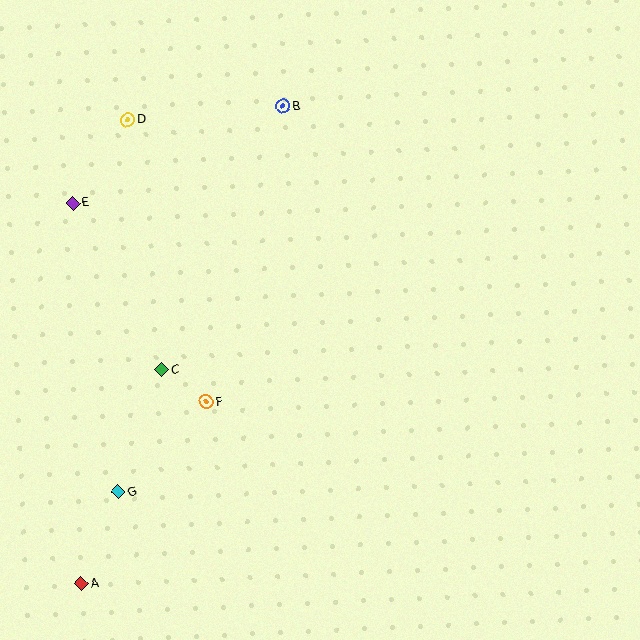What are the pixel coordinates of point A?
Point A is at (81, 584).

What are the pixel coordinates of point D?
Point D is at (127, 120).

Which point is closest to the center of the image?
Point F at (206, 402) is closest to the center.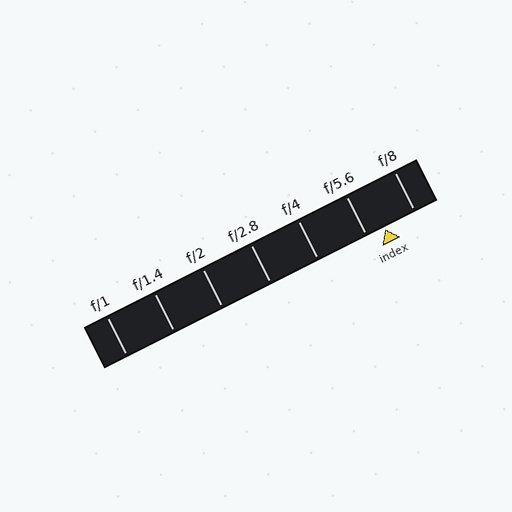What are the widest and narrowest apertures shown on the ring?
The widest aperture shown is f/1 and the narrowest is f/8.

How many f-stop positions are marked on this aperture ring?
There are 7 f-stop positions marked.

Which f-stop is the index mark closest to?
The index mark is closest to f/5.6.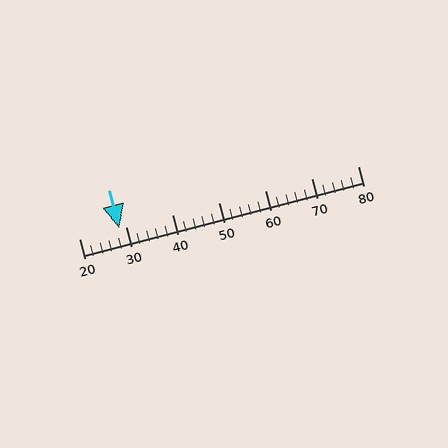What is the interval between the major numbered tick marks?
The major tick marks are spaced 10 units apart.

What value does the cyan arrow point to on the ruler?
The cyan arrow points to approximately 29.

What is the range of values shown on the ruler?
The ruler shows values from 20 to 80.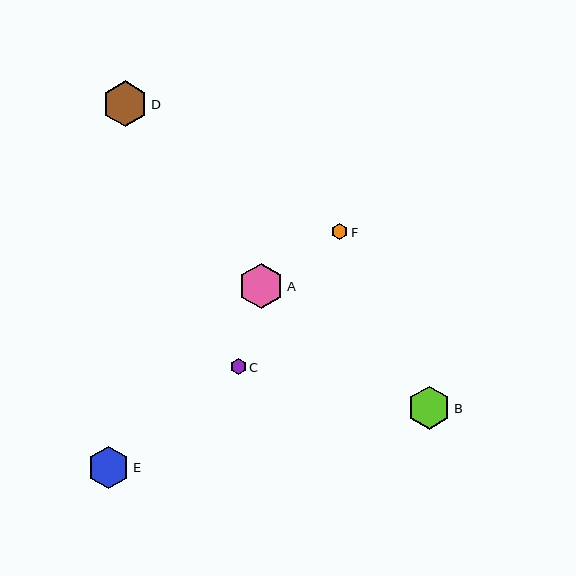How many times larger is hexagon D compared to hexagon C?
Hexagon D is approximately 2.8 times the size of hexagon C.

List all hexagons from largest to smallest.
From largest to smallest: D, A, B, E, C, F.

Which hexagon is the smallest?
Hexagon F is the smallest with a size of approximately 16 pixels.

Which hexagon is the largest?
Hexagon D is the largest with a size of approximately 46 pixels.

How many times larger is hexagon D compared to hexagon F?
Hexagon D is approximately 2.9 times the size of hexagon F.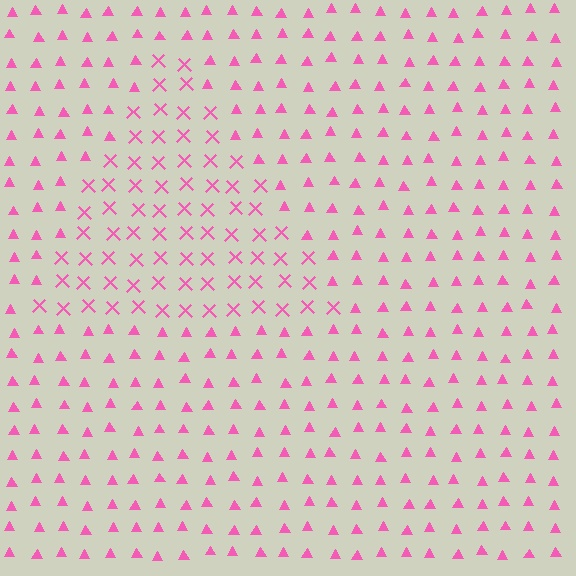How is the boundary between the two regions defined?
The boundary is defined by a change in element shape: X marks inside vs. triangles outside. All elements share the same color and spacing.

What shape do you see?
I see a triangle.